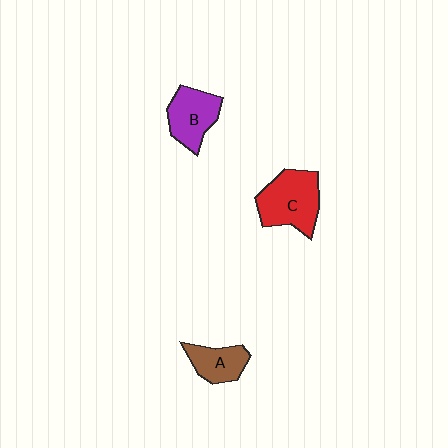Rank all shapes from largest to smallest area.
From largest to smallest: C (red), B (purple), A (brown).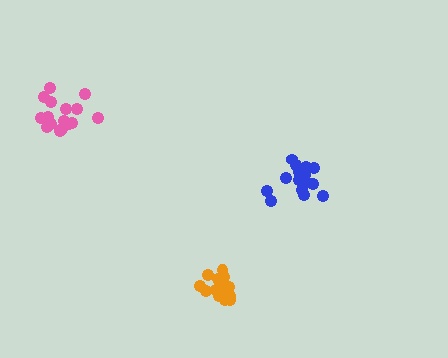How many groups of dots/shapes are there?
There are 3 groups.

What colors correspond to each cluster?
The clusters are colored: blue, pink, orange.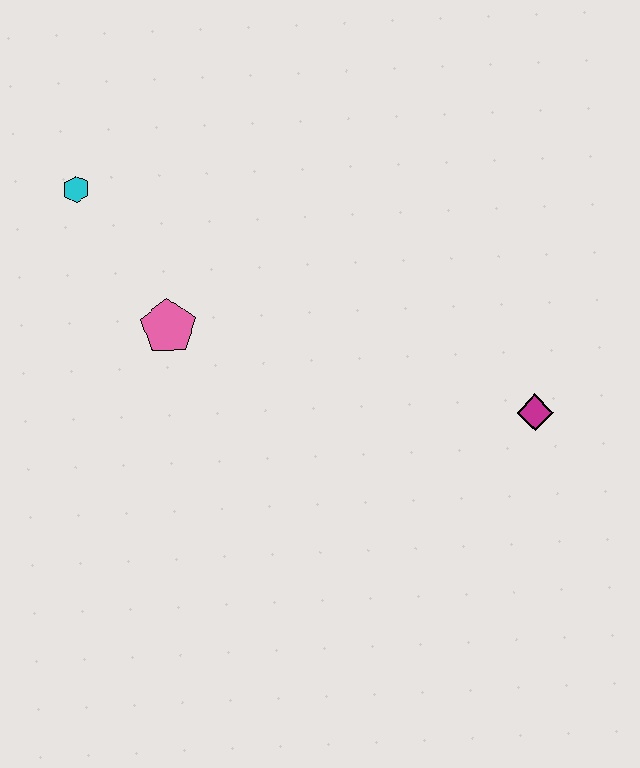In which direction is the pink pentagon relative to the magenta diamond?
The pink pentagon is to the left of the magenta diamond.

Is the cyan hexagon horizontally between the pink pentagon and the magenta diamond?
No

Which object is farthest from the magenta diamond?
The cyan hexagon is farthest from the magenta diamond.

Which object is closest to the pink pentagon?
The cyan hexagon is closest to the pink pentagon.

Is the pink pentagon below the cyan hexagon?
Yes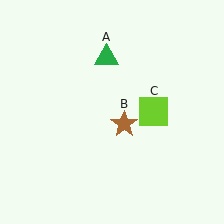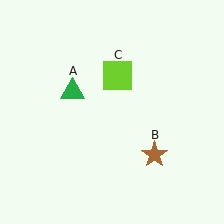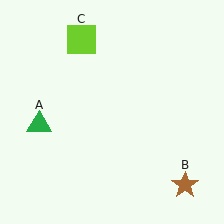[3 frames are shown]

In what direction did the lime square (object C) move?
The lime square (object C) moved up and to the left.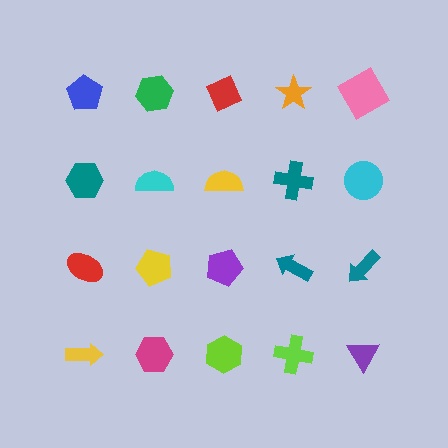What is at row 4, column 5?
A purple triangle.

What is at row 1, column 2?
A green hexagon.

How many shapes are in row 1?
5 shapes.